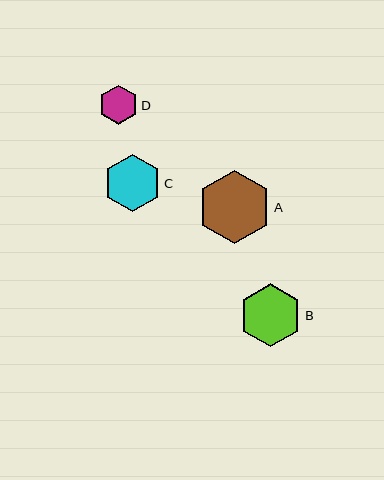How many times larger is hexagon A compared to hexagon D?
Hexagon A is approximately 1.8 times the size of hexagon D.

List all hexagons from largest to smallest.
From largest to smallest: A, B, C, D.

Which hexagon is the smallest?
Hexagon D is the smallest with a size of approximately 40 pixels.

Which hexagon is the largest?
Hexagon A is the largest with a size of approximately 73 pixels.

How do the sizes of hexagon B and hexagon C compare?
Hexagon B and hexagon C are approximately the same size.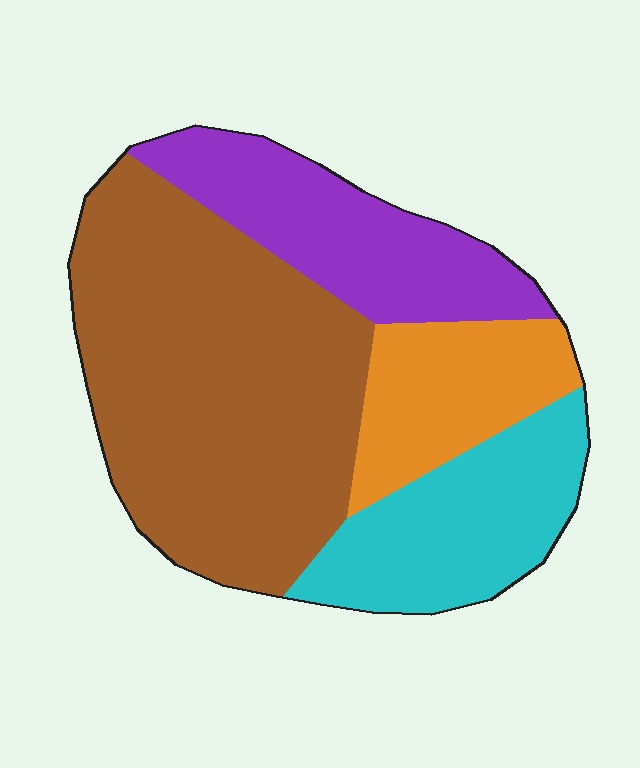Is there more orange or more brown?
Brown.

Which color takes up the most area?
Brown, at roughly 50%.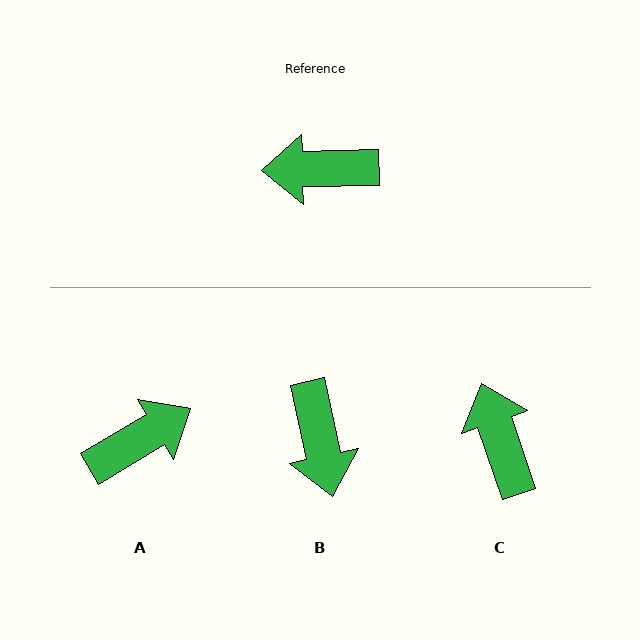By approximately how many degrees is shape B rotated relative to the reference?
Approximately 101 degrees counter-clockwise.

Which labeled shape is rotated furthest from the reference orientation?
A, about 150 degrees away.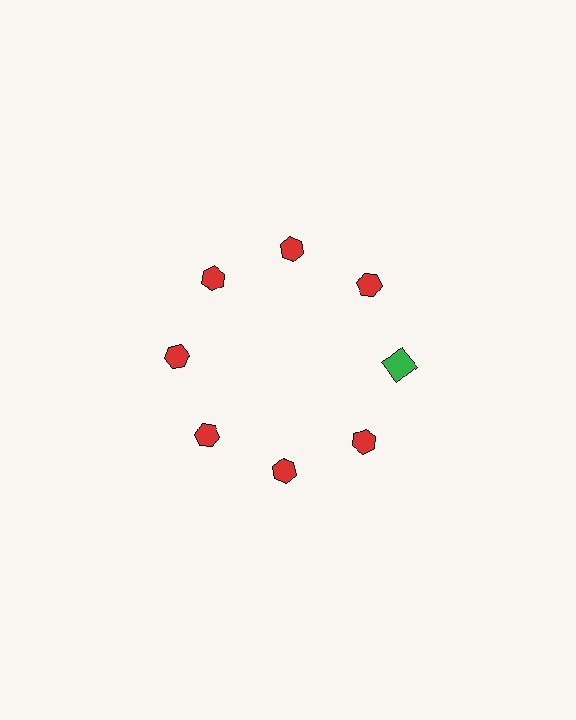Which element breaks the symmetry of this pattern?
The green square at roughly the 3 o'clock position breaks the symmetry. All other shapes are red hexagons.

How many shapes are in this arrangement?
There are 8 shapes arranged in a ring pattern.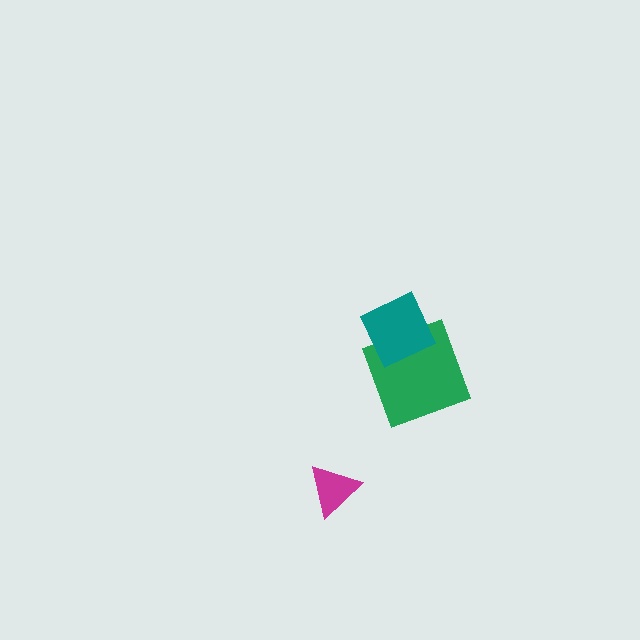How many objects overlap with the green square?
1 object overlaps with the green square.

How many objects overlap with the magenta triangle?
0 objects overlap with the magenta triangle.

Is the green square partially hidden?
Yes, it is partially covered by another shape.